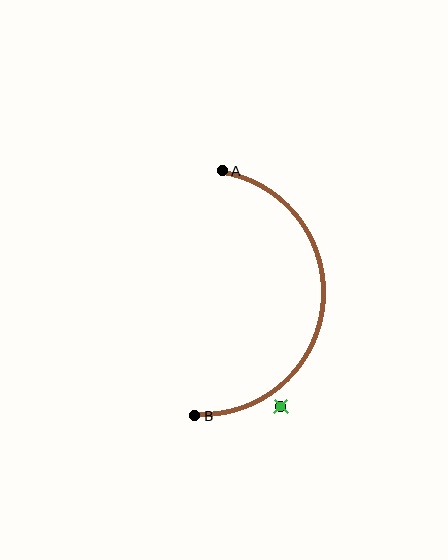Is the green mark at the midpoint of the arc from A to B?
No — the green mark does not lie on the arc at all. It sits slightly outside the curve.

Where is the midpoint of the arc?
The arc midpoint is the point on the curve farthest from the straight line joining A and B. It sits to the right of that line.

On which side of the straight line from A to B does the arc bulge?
The arc bulges to the right of the straight line connecting A and B.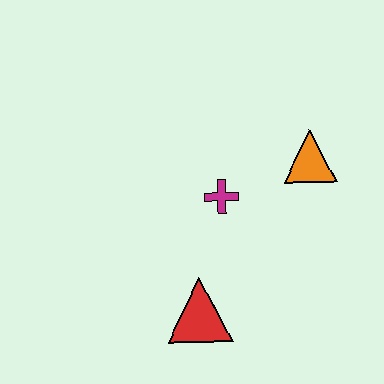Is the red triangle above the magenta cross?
No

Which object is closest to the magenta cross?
The orange triangle is closest to the magenta cross.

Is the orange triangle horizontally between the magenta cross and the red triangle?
No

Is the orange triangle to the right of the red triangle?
Yes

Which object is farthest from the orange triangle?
The red triangle is farthest from the orange triangle.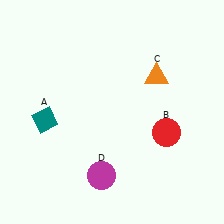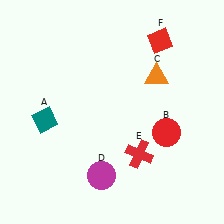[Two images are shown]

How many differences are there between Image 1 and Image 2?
There are 2 differences between the two images.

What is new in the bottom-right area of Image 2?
A red cross (E) was added in the bottom-right area of Image 2.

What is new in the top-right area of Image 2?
A red diamond (F) was added in the top-right area of Image 2.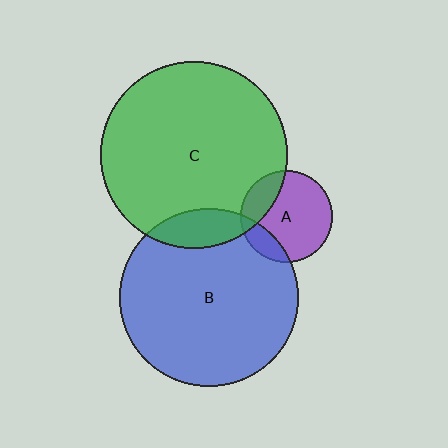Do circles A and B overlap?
Yes.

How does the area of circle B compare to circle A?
Approximately 3.8 times.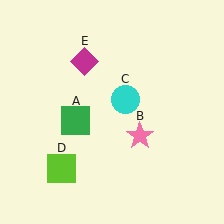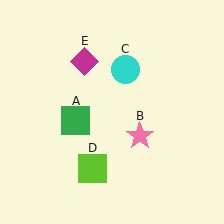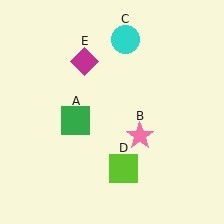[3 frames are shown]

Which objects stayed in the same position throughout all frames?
Green square (object A) and pink star (object B) and magenta diamond (object E) remained stationary.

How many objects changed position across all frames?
2 objects changed position: cyan circle (object C), lime square (object D).